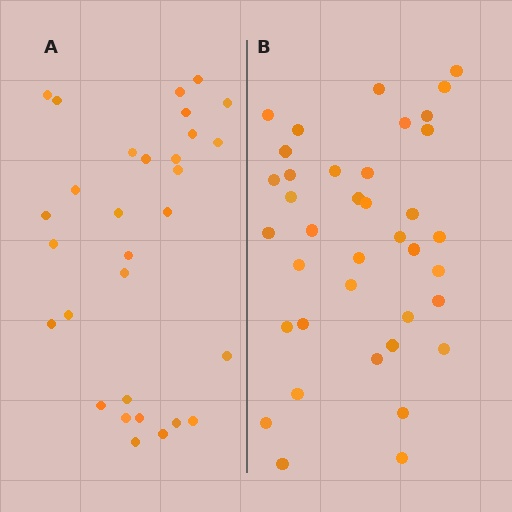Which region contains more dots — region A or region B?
Region B (the right region) has more dots.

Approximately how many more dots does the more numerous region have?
Region B has roughly 8 or so more dots than region A.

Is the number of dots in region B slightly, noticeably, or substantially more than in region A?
Region B has noticeably more, but not dramatically so. The ratio is roughly 1.3 to 1.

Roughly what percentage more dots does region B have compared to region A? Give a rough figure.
About 25% more.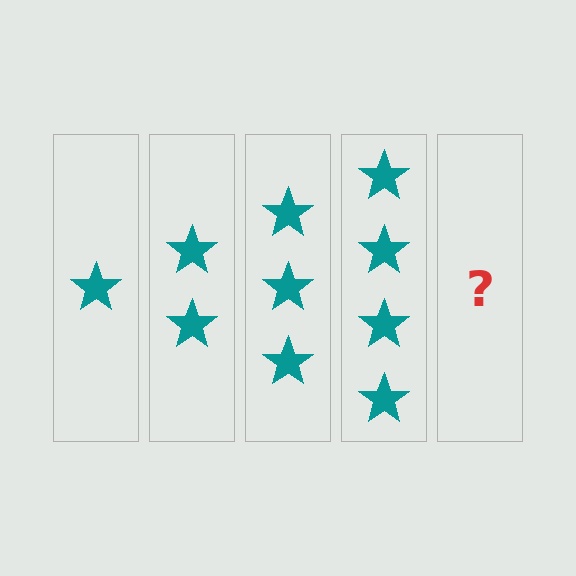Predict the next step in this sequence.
The next step is 5 stars.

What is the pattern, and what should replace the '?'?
The pattern is that each step adds one more star. The '?' should be 5 stars.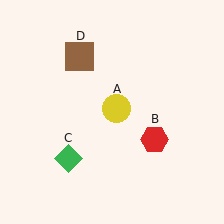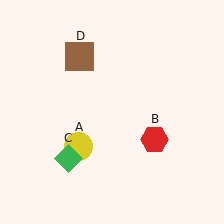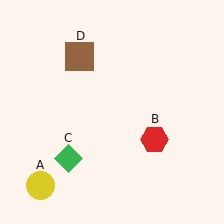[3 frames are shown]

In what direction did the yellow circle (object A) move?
The yellow circle (object A) moved down and to the left.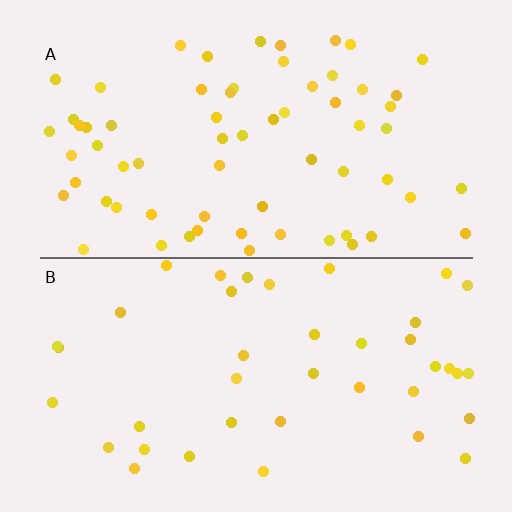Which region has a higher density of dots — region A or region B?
A (the top).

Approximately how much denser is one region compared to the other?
Approximately 1.6× — region A over region B.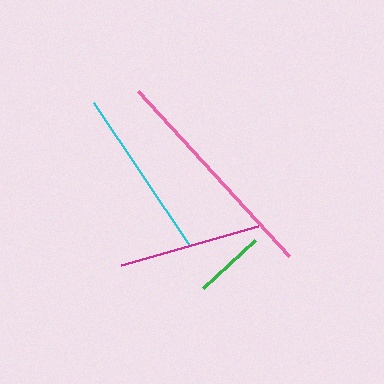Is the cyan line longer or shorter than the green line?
The cyan line is longer than the green line.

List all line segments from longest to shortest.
From longest to shortest: pink, cyan, magenta, green.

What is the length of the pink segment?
The pink segment is approximately 224 pixels long.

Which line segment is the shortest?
The green line is the shortest at approximately 70 pixels.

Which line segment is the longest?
The pink line is the longest at approximately 224 pixels.